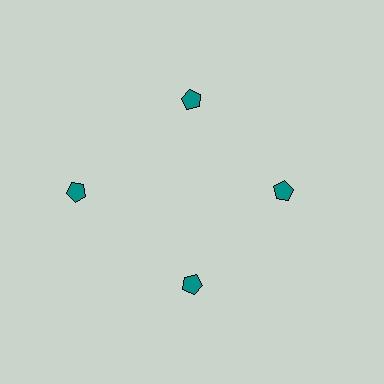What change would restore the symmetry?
The symmetry would be restored by moving it inward, back onto the ring so that all 4 pentagons sit at equal angles and equal distance from the center.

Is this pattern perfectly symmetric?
No. The 4 teal pentagons are arranged in a ring, but one element near the 9 o'clock position is pushed outward from the center, breaking the 4-fold rotational symmetry.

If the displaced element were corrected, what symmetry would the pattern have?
It would have 4-fold rotational symmetry — the pattern would map onto itself every 90 degrees.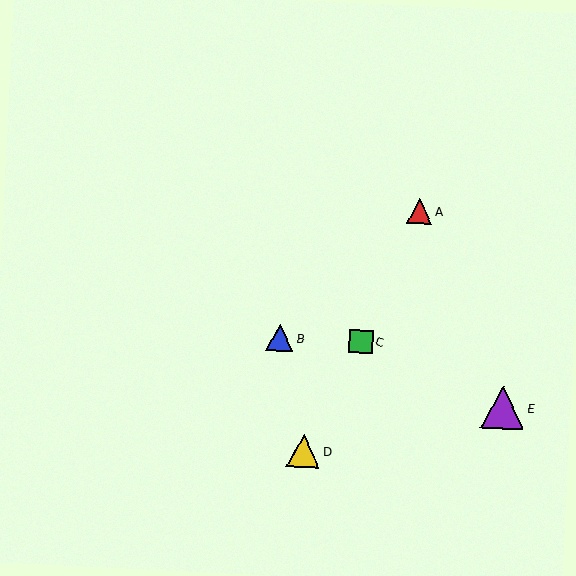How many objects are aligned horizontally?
2 objects (B, C) are aligned horizontally.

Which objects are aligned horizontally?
Objects B, C are aligned horizontally.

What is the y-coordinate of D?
Object D is at y≈451.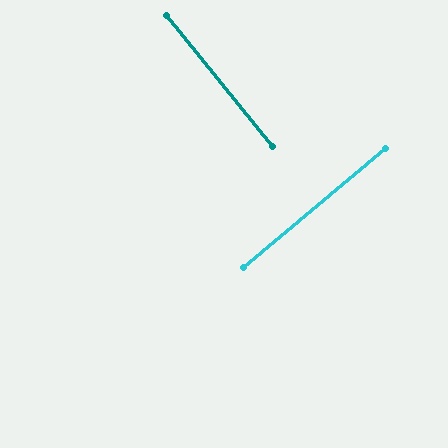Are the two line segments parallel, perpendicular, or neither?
Perpendicular — they meet at approximately 89°.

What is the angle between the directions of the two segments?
Approximately 89 degrees.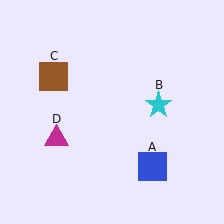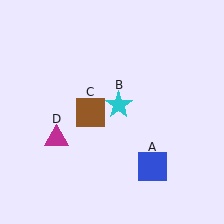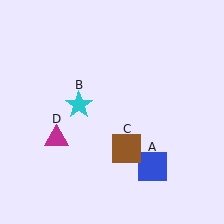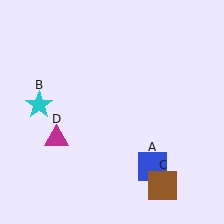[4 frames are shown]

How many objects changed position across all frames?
2 objects changed position: cyan star (object B), brown square (object C).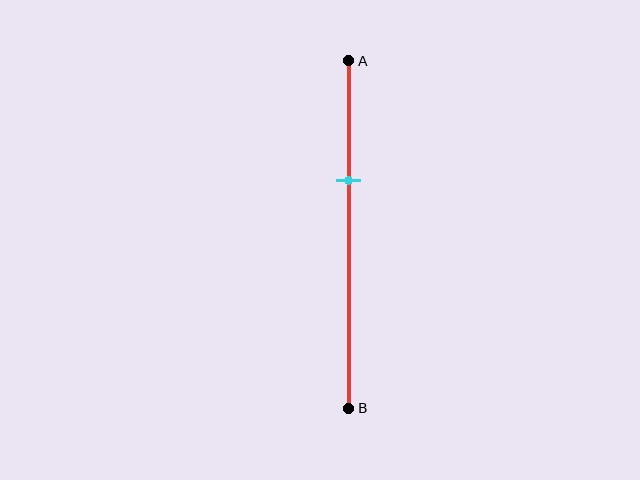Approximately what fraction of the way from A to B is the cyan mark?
The cyan mark is approximately 35% of the way from A to B.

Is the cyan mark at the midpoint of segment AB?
No, the mark is at about 35% from A, not at the 50% midpoint.